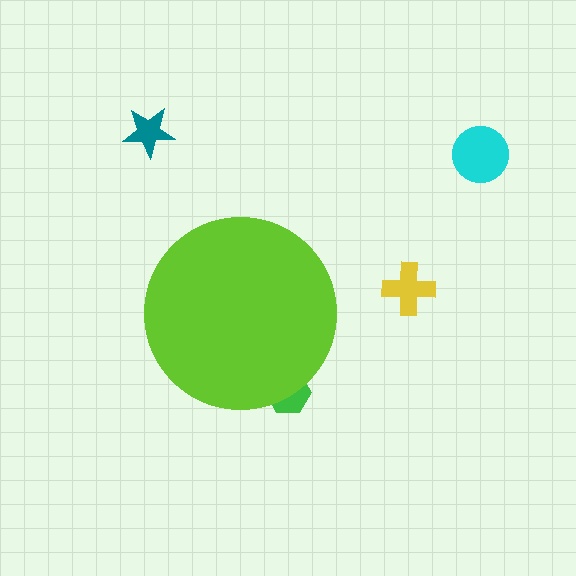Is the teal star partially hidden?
No, the teal star is fully visible.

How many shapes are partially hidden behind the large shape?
1 shape is partially hidden.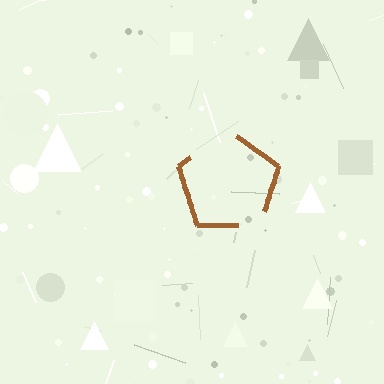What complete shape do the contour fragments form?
The contour fragments form a pentagon.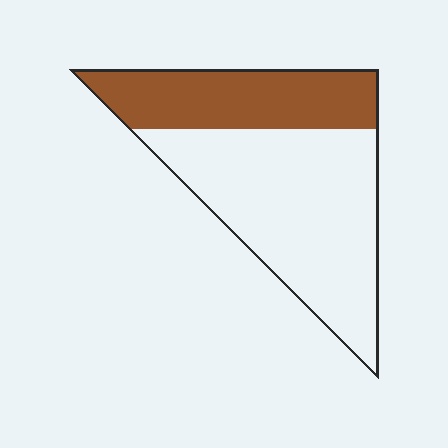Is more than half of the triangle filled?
No.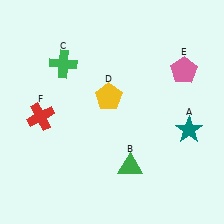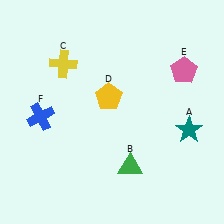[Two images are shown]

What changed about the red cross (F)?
In Image 1, F is red. In Image 2, it changed to blue.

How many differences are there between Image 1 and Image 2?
There are 2 differences between the two images.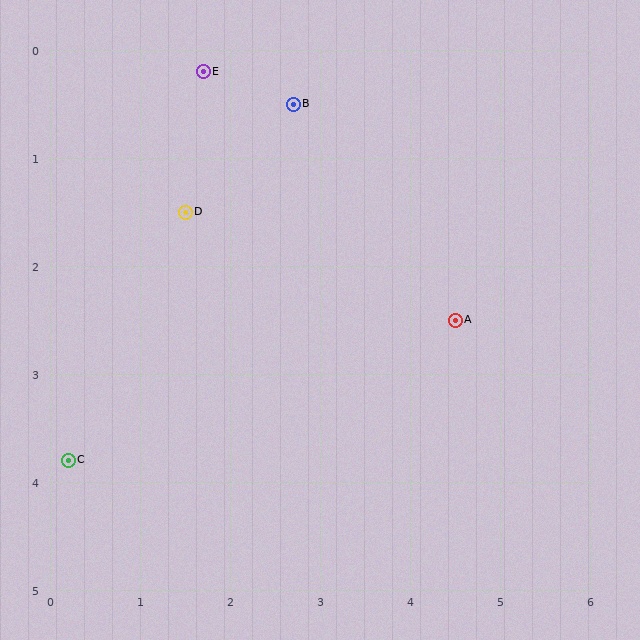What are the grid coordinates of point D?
Point D is at approximately (1.5, 1.5).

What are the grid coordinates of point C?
Point C is at approximately (0.2, 3.8).